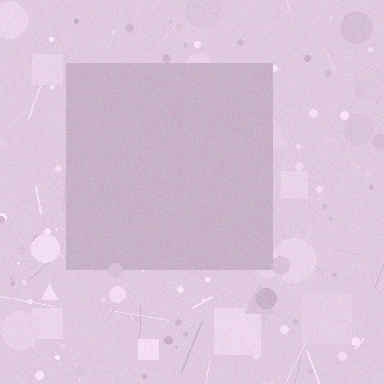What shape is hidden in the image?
A square is hidden in the image.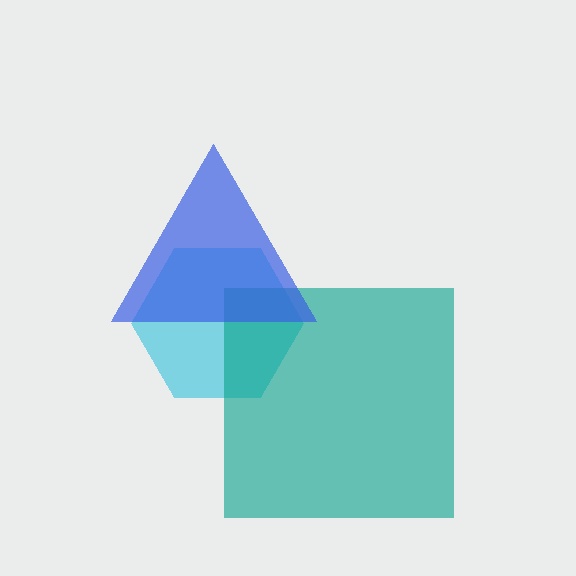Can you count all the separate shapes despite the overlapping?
Yes, there are 3 separate shapes.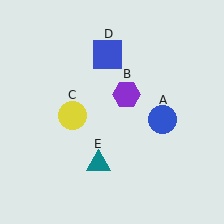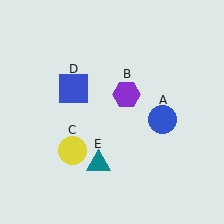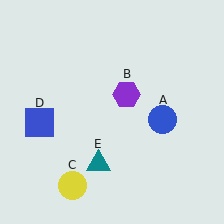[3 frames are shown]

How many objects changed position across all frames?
2 objects changed position: yellow circle (object C), blue square (object D).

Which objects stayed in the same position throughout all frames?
Blue circle (object A) and purple hexagon (object B) and teal triangle (object E) remained stationary.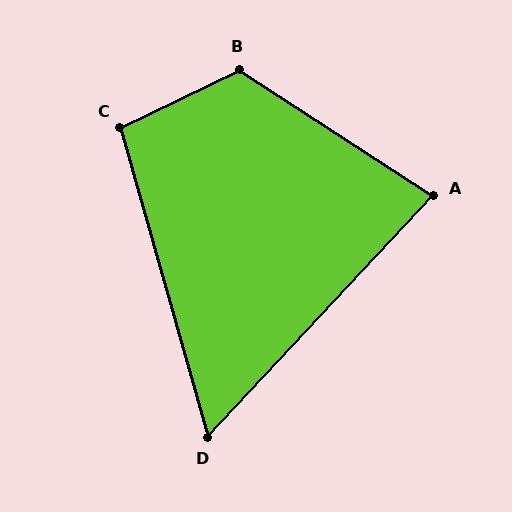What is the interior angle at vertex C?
Approximately 100 degrees (obtuse).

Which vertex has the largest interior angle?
B, at approximately 121 degrees.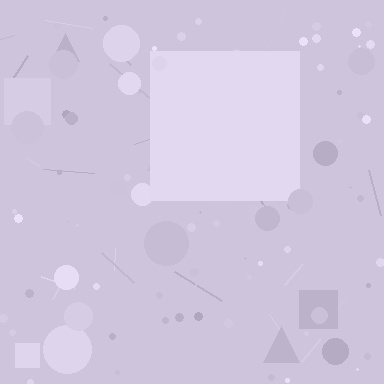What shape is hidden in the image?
A square is hidden in the image.